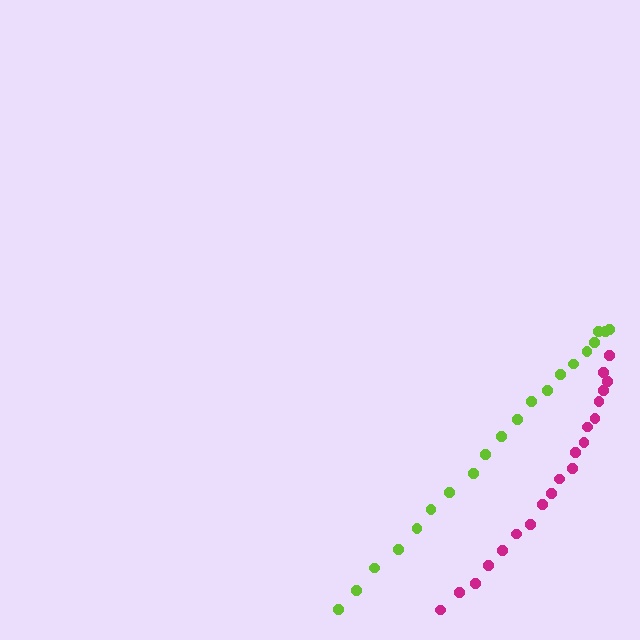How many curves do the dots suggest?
There are 2 distinct paths.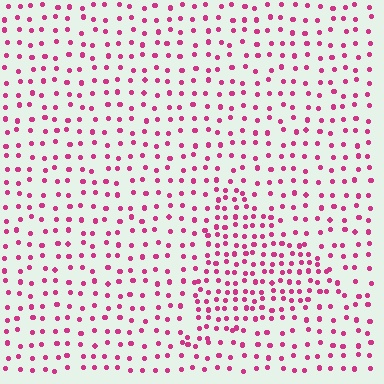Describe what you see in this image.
The image contains small magenta elements arranged at two different densities. A triangle-shaped region is visible where the elements are more densely packed than the surrounding area.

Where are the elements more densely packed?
The elements are more densely packed inside the triangle boundary.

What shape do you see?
I see a triangle.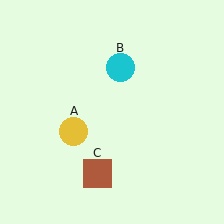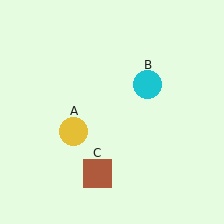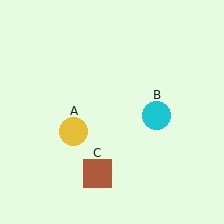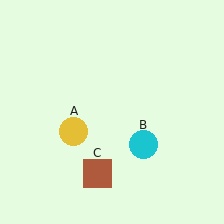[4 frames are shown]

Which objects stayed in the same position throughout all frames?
Yellow circle (object A) and brown square (object C) remained stationary.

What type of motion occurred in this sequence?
The cyan circle (object B) rotated clockwise around the center of the scene.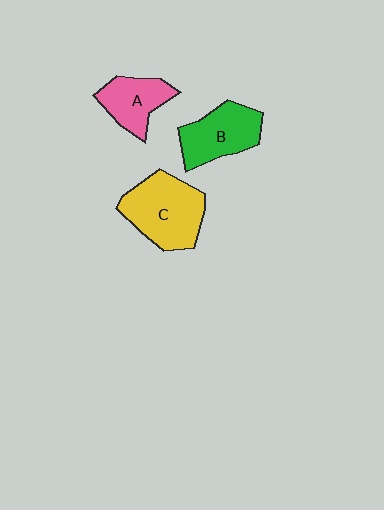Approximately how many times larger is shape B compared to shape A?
Approximately 1.2 times.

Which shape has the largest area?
Shape C (yellow).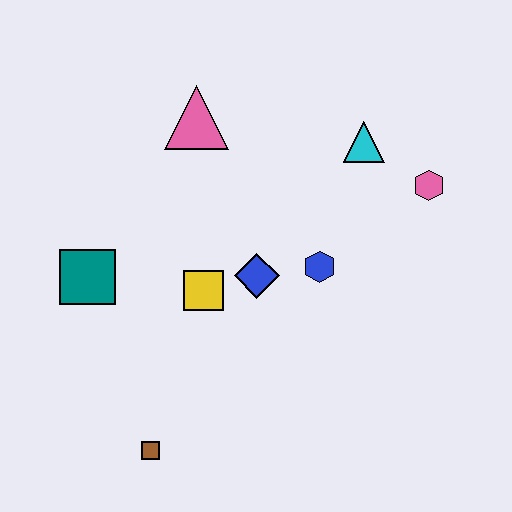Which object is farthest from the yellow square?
The pink hexagon is farthest from the yellow square.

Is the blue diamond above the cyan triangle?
No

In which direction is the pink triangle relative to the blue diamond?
The pink triangle is above the blue diamond.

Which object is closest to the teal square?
The yellow square is closest to the teal square.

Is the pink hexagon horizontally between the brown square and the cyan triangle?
No